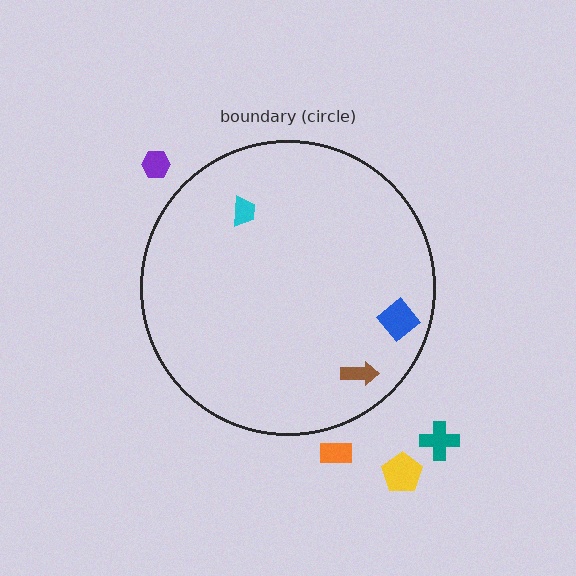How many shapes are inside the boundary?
3 inside, 4 outside.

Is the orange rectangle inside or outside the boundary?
Outside.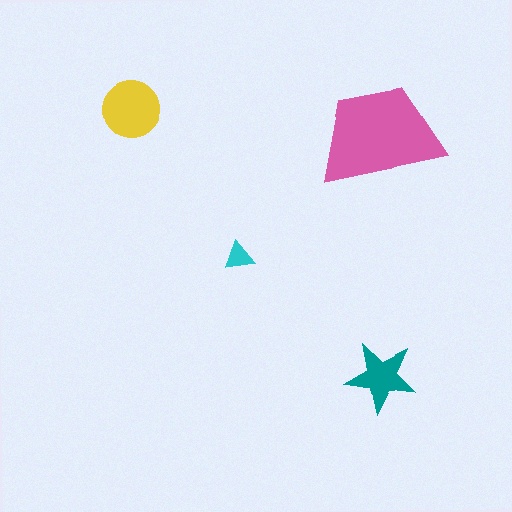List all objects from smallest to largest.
The cyan triangle, the teal star, the yellow circle, the pink trapezoid.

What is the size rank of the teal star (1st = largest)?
3rd.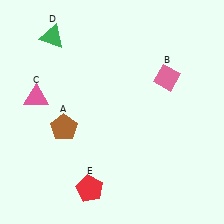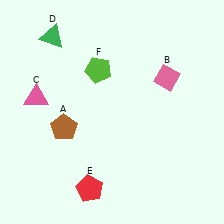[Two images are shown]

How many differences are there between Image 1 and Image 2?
There is 1 difference between the two images.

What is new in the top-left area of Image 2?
A lime pentagon (F) was added in the top-left area of Image 2.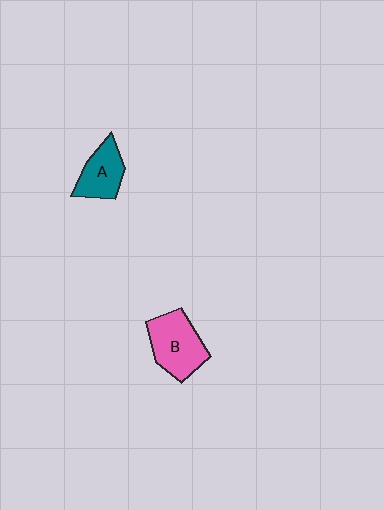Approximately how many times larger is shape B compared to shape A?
Approximately 1.4 times.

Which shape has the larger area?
Shape B (pink).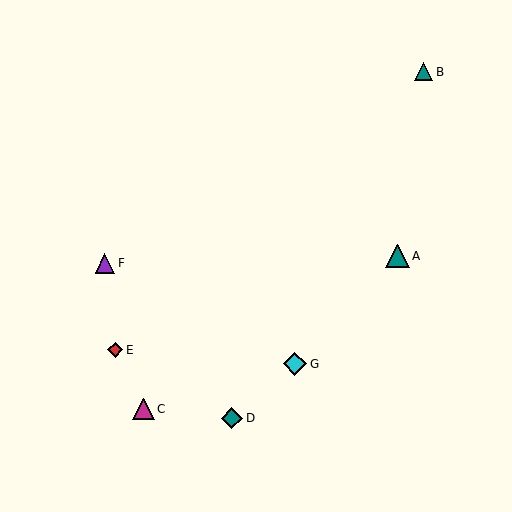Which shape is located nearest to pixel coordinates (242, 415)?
The teal diamond (labeled D) at (232, 418) is nearest to that location.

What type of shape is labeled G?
Shape G is a cyan diamond.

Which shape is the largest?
The teal triangle (labeled A) is the largest.